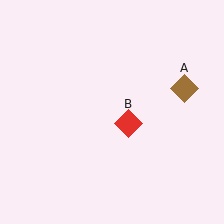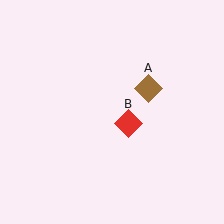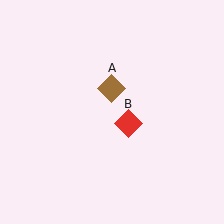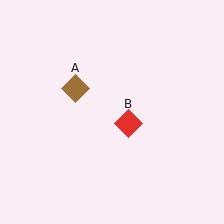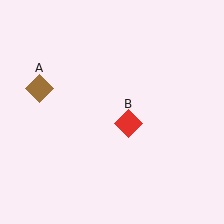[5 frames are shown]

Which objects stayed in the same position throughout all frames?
Red diamond (object B) remained stationary.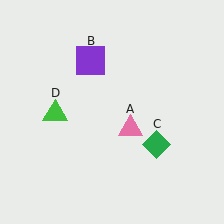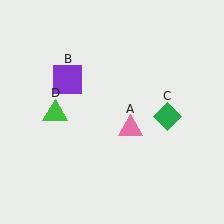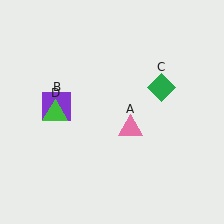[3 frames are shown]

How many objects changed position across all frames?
2 objects changed position: purple square (object B), green diamond (object C).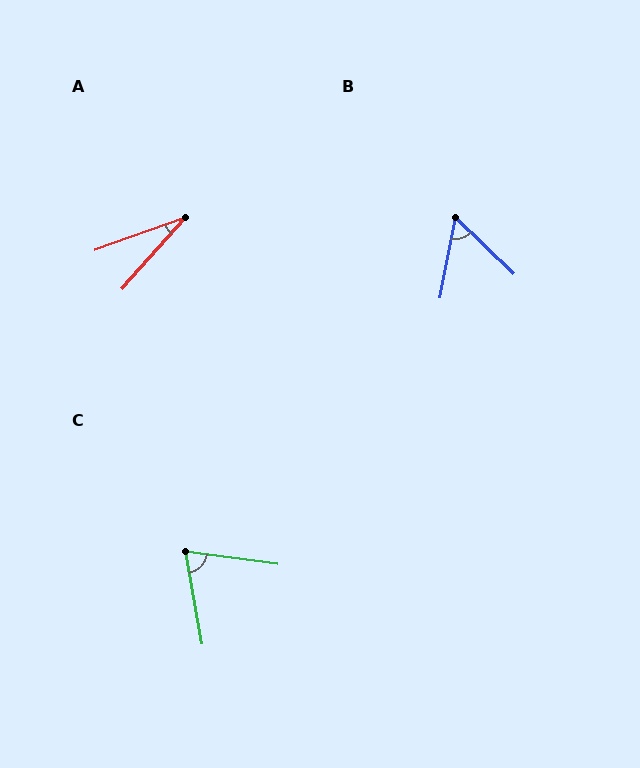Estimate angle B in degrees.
Approximately 57 degrees.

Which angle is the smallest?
A, at approximately 29 degrees.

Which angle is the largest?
C, at approximately 73 degrees.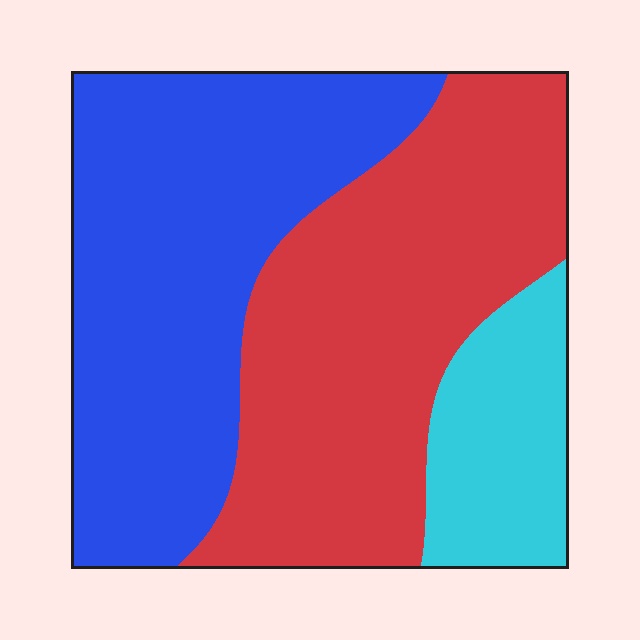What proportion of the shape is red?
Red covers around 45% of the shape.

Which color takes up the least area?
Cyan, at roughly 15%.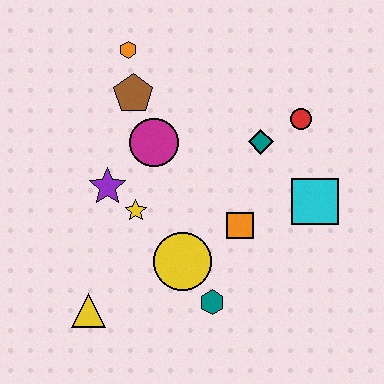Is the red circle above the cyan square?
Yes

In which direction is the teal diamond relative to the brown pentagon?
The teal diamond is to the right of the brown pentagon.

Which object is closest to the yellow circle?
The teal hexagon is closest to the yellow circle.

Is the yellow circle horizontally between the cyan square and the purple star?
Yes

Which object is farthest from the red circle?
The yellow triangle is farthest from the red circle.